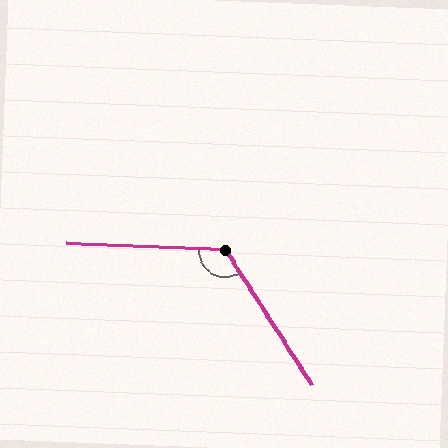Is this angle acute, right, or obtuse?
It is obtuse.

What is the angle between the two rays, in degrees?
Approximately 125 degrees.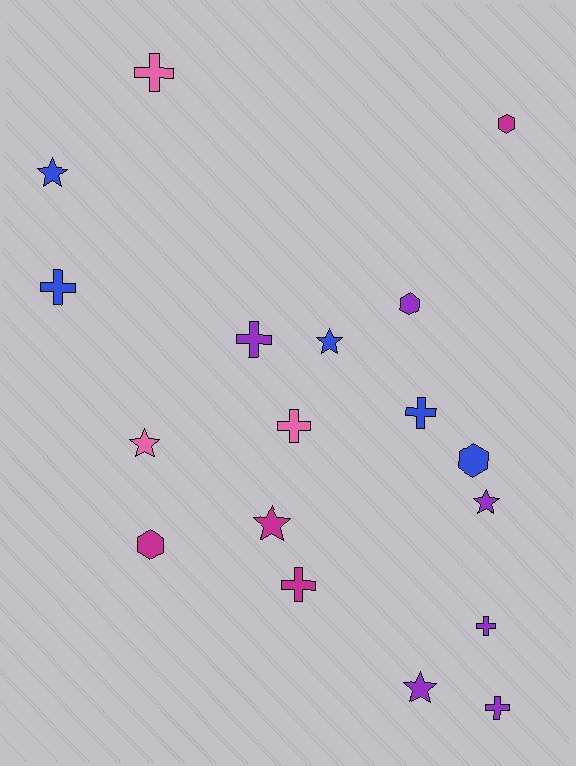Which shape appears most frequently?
Cross, with 8 objects.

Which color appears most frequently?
Purple, with 6 objects.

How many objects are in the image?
There are 18 objects.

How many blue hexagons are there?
There is 1 blue hexagon.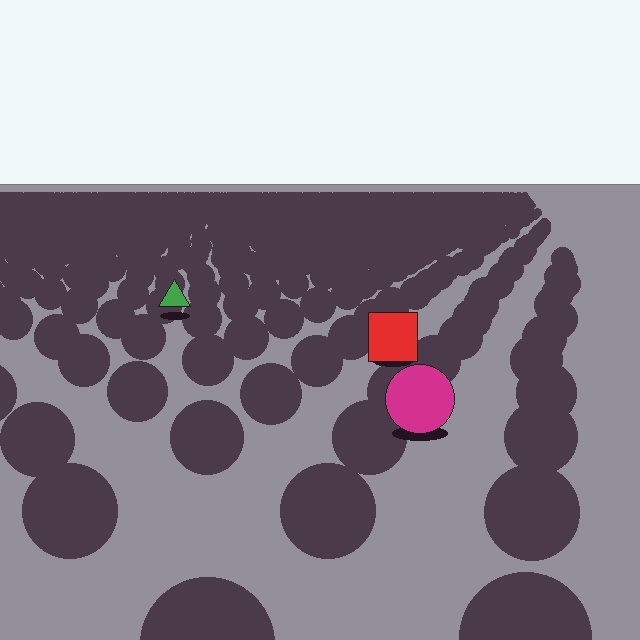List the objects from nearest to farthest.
From nearest to farthest: the magenta circle, the red square, the green triangle.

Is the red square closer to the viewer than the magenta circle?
No. The magenta circle is closer — you can tell from the texture gradient: the ground texture is coarser near it.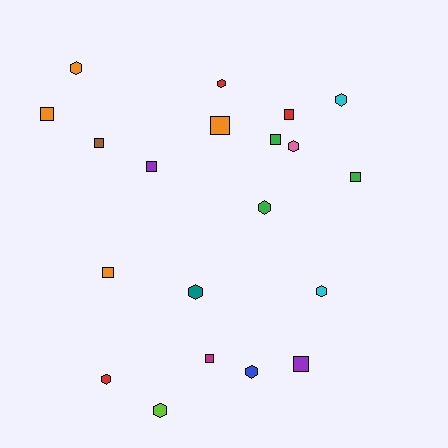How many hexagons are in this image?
There are 10 hexagons.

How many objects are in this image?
There are 20 objects.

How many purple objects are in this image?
There are 2 purple objects.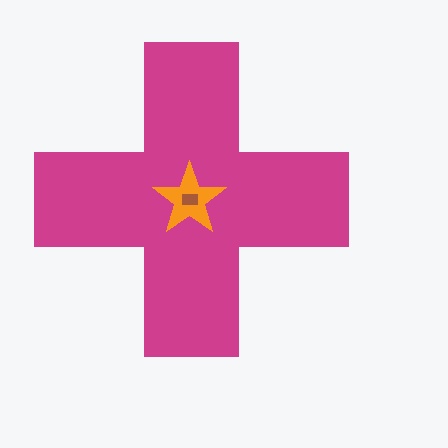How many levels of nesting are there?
3.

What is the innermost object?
The brown rectangle.